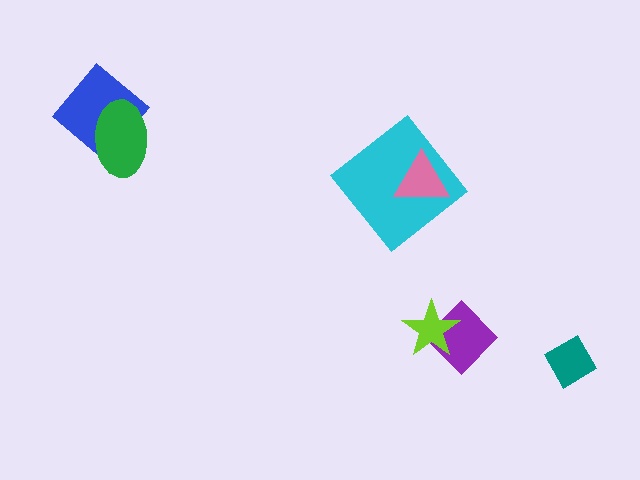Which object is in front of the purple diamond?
The lime star is in front of the purple diamond.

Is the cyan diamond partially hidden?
Yes, it is partially covered by another shape.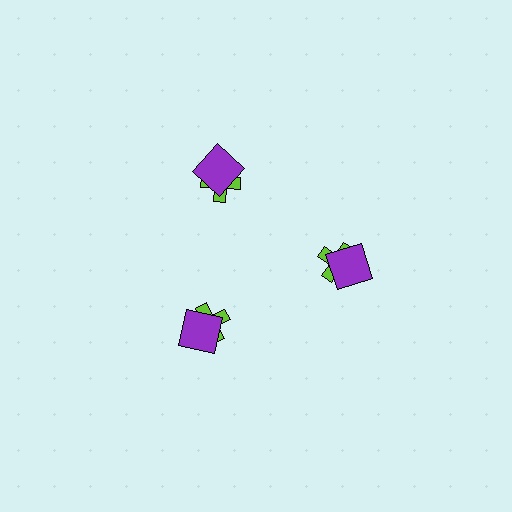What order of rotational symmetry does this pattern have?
This pattern has 3-fold rotational symmetry.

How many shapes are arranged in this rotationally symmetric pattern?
There are 6 shapes, arranged in 3 groups of 2.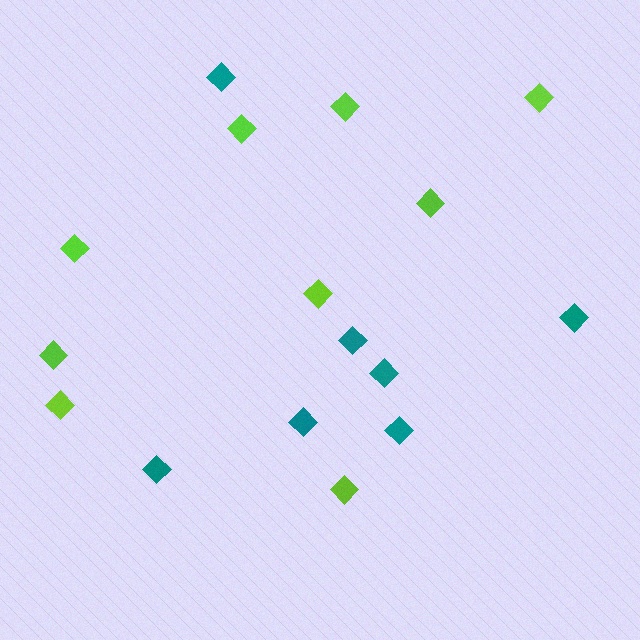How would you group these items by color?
There are 2 groups: one group of teal diamonds (7) and one group of lime diamonds (9).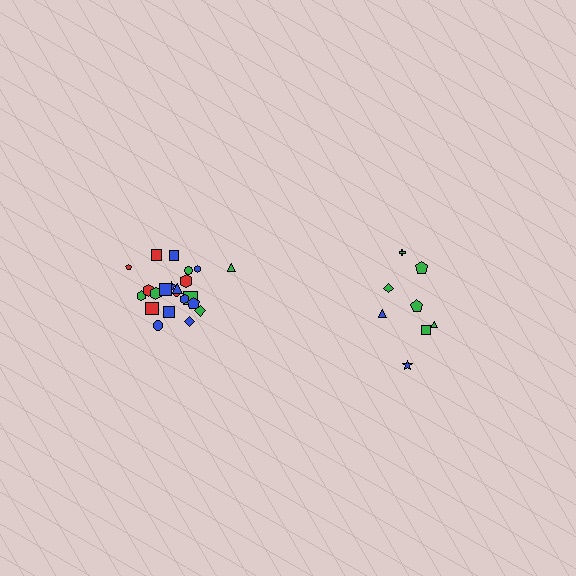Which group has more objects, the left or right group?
The left group.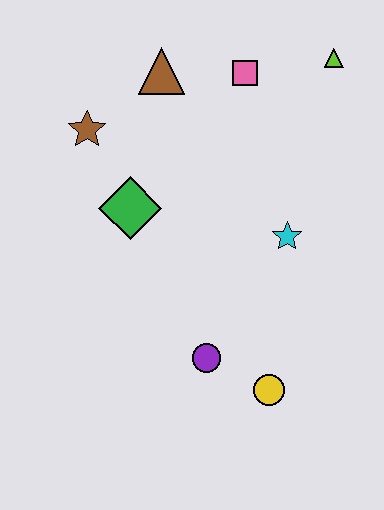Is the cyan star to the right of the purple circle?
Yes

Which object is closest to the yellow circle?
The purple circle is closest to the yellow circle.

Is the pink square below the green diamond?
No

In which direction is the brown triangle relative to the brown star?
The brown triangle is to the right of the brown star.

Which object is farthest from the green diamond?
The lime triangle is farthest from the green diamond.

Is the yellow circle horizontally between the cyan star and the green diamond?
Yes